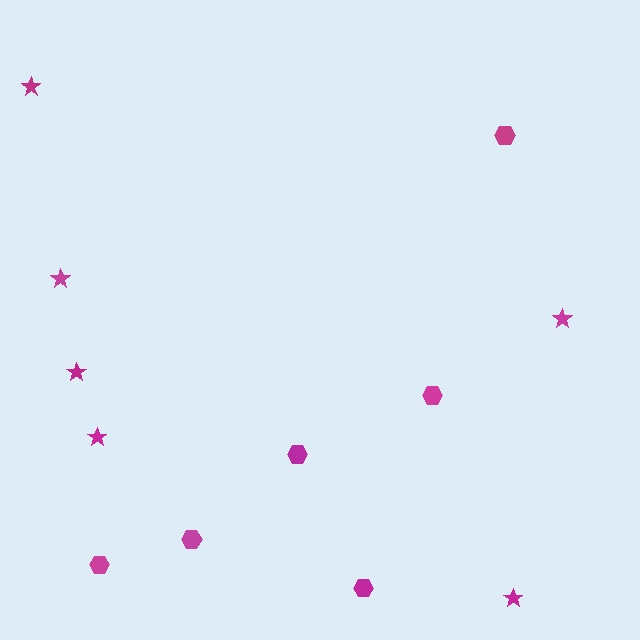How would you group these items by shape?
There are 2 groups: one group of hexagons (6) and one group of stars (6).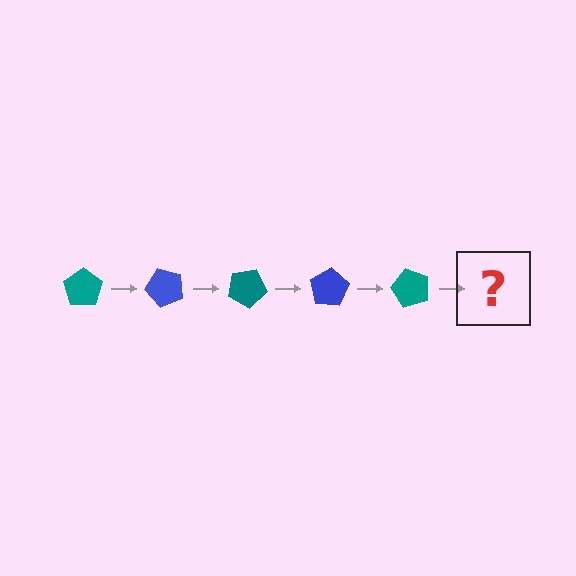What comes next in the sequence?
The next element should be a blue pentagon, rotated 250 degrees from the start.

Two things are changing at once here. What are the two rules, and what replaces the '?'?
The two rules are that it rotates 50 degrees each step and the color cycles through teal and blue. The '?' should be a blue pentagon, rotated 250 degrees from the start.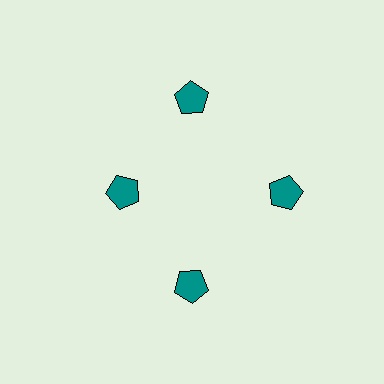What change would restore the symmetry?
The symmetry would be restored by moving it outward, back onto the ring so that all 4 pentagons sit at equal angles and equal distance from the center.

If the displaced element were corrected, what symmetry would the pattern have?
It would have 4-fold rotational symmetry — the pattern would map onto itself every 90 degrees.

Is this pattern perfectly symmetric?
No. The 4 teal pentagons are arranged in a ring, but one element near the 9 o'clock position is pulled inward toward the center, breaking the 4-fold rotational symmetry.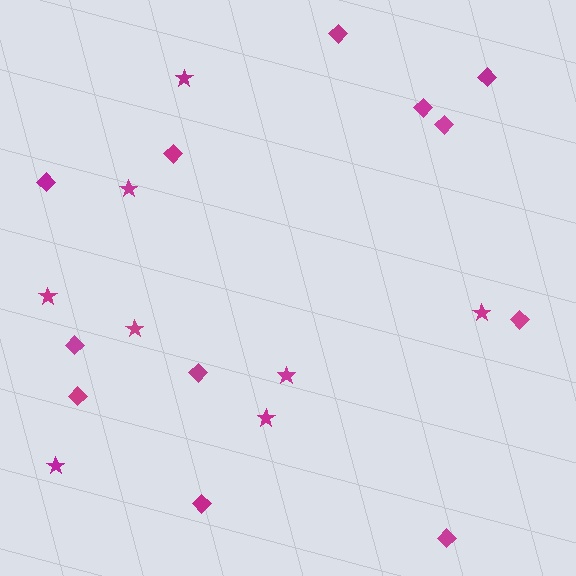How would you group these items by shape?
There are 2 groups: one group of diamonds (12) and one group of stars (8).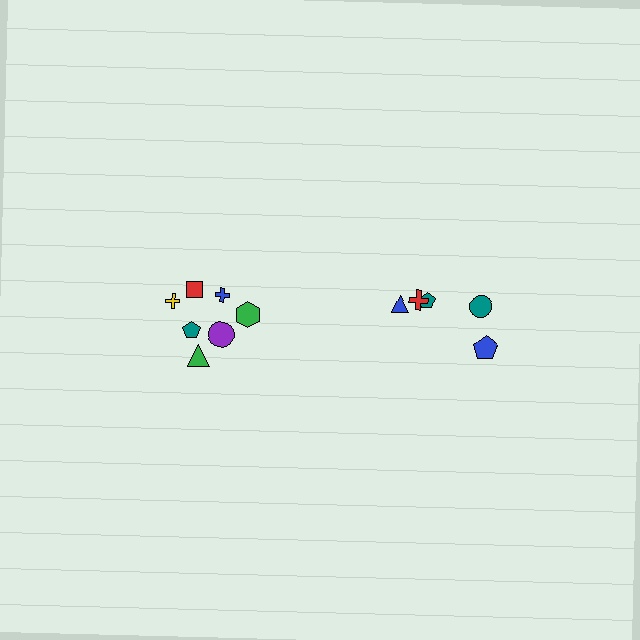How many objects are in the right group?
There are 5 objects.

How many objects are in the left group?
There are 7 objects.